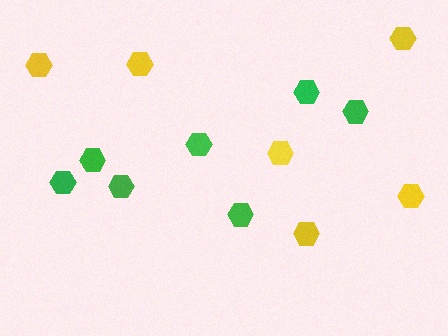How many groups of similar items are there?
There are 2 groups: one group of yellow hexagons (6) and one group of green hexagons (7).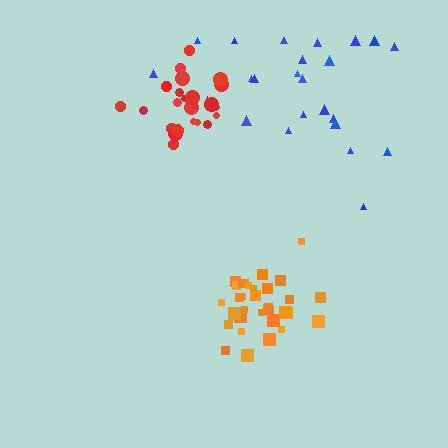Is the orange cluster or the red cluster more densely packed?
Red.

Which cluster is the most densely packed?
Red.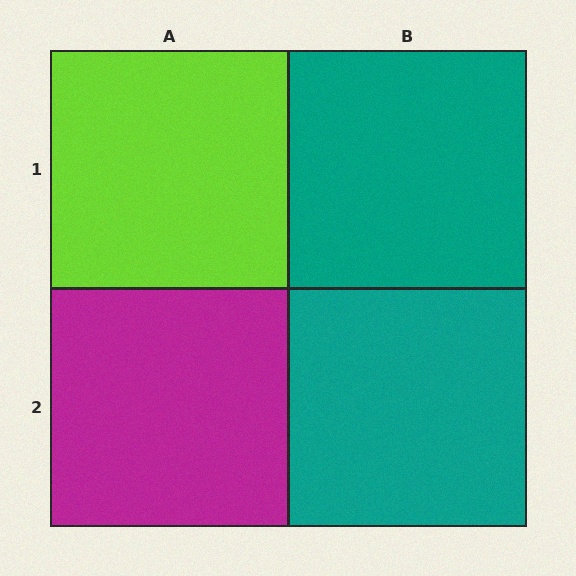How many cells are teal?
2 cells are teal.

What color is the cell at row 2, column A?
Magenta.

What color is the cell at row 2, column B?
Teal.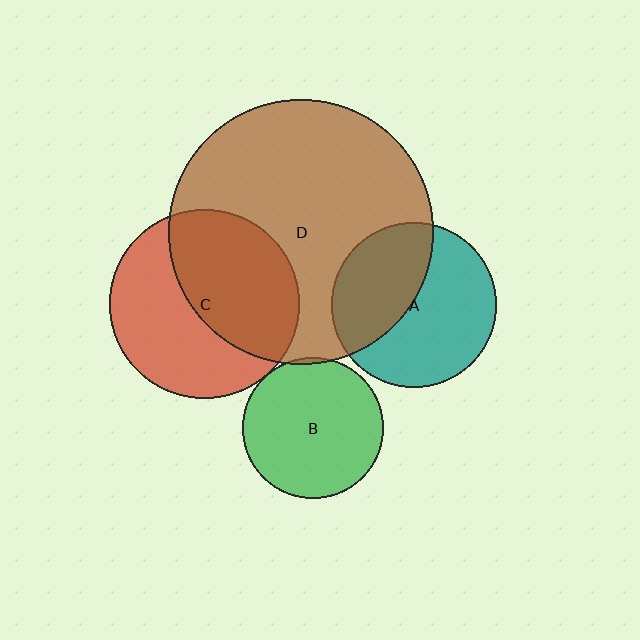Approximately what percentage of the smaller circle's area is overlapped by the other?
Approximately 5%.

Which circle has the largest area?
Circle D (brown).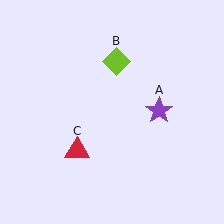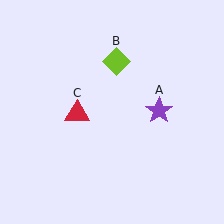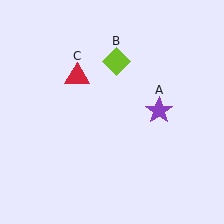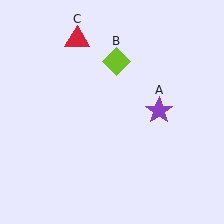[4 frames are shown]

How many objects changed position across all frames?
1 object changed position: red triangle (object C).